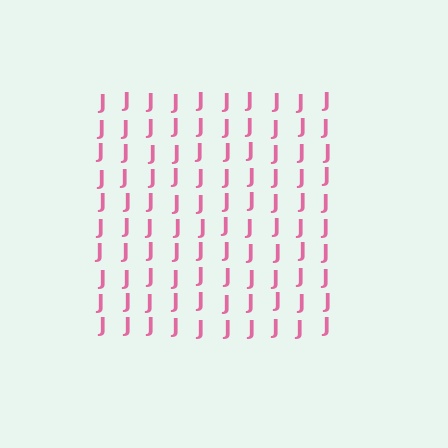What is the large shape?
The large shape is a square.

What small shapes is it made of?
It is made of small letter J's.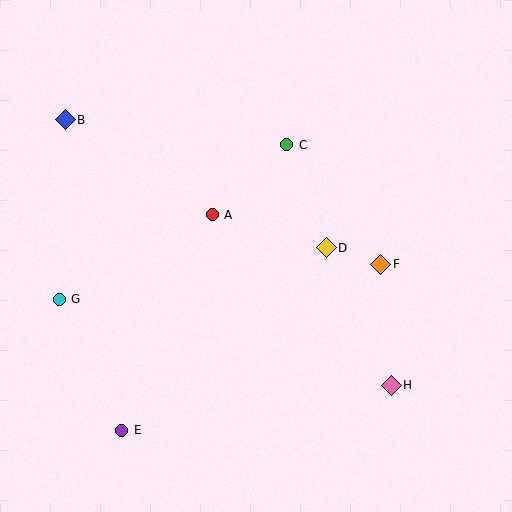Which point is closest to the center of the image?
Point A at (212, 215) is closest to the center.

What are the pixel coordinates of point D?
Point D is at (326, 248).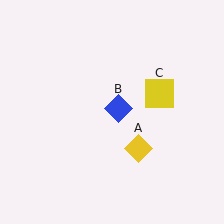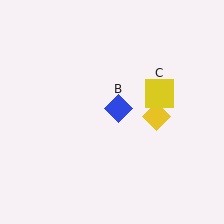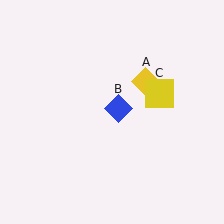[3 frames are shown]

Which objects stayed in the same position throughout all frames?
Blue diamond (object B) and yellow square (object C) remained stationary.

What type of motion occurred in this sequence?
The yellow diamond (object A) rotated counterclockwise around the center of the scene.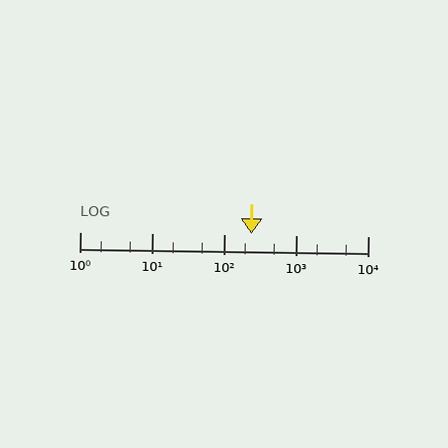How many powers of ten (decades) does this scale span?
The scale spans 4 decades, from 1 to 10000.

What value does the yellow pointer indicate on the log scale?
The pointer indicates approximately 240.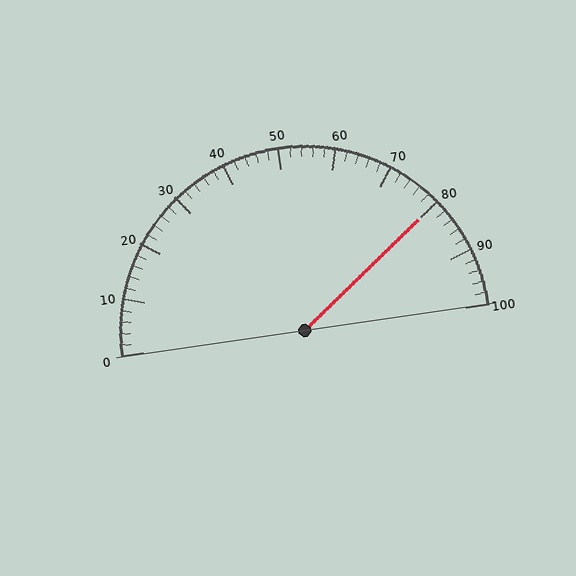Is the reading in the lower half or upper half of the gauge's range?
The reading is in the upper half of the range (0 to 100).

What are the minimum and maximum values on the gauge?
The gauge ranges from 0 to 100.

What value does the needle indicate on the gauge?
The needle indicates approximately 80.